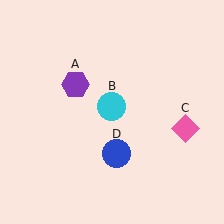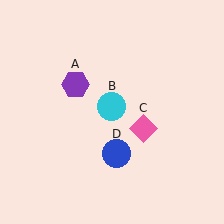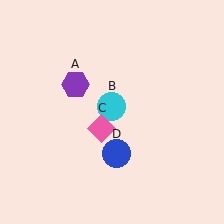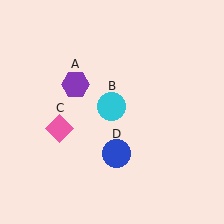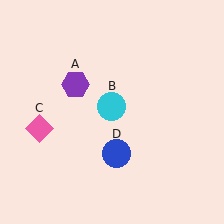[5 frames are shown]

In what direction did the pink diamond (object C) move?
The pink diamond (object C) moved left.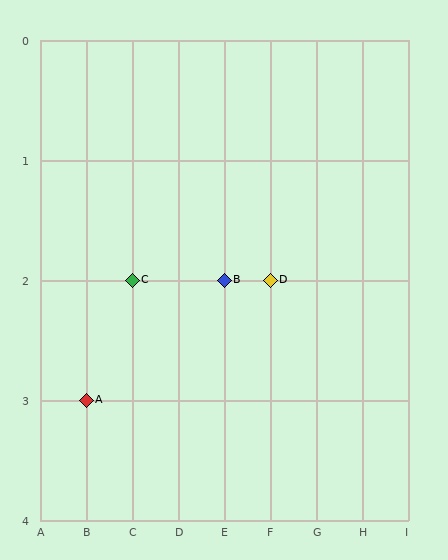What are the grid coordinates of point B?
Point B is at grid coordinates (E, 2).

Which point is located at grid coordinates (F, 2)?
Point D is at (F, 2).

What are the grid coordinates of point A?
Point A is at grid coordinates (B, 3).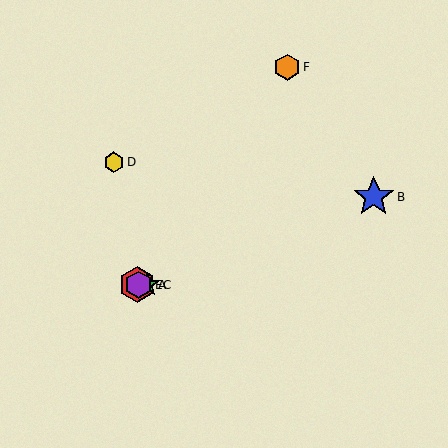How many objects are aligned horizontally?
3 objects (A, C, E) are aligned horizontally.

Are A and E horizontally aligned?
Yes, both are at y≈285.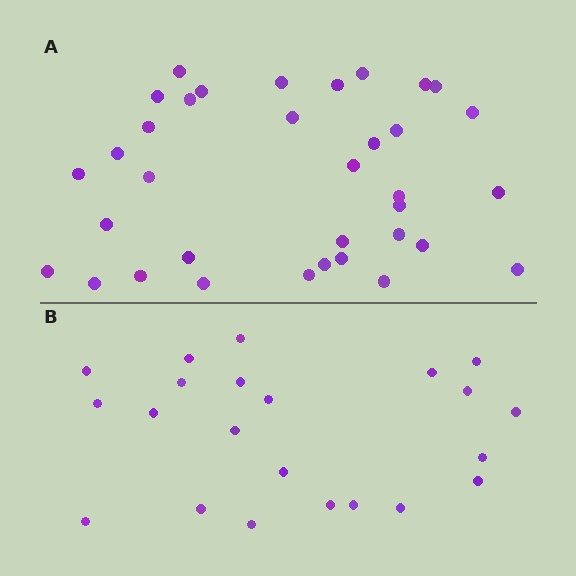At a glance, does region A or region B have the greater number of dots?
Region A (the top region) has more dots.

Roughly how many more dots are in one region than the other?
Region A has approximately 15 more dots than region B.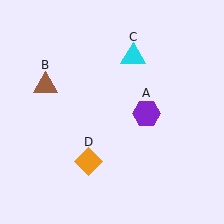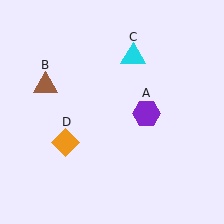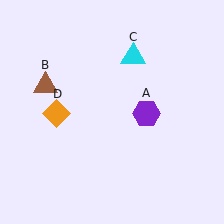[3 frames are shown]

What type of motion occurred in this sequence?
The orange diamond (object D) rotated clockwise around the center of the scene.